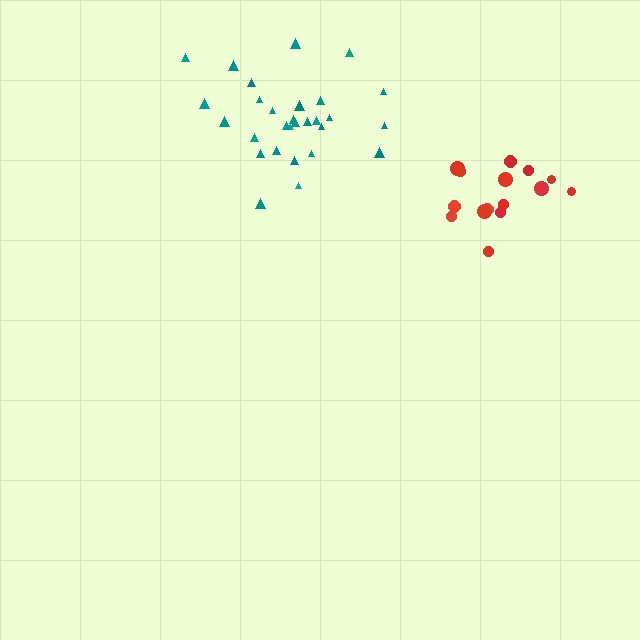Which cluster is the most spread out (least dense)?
Teal.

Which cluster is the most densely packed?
Red.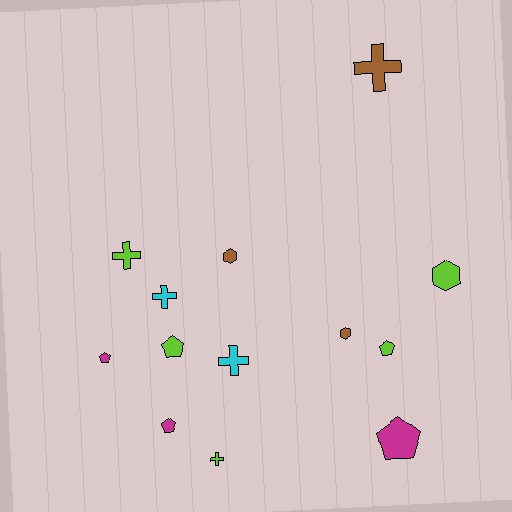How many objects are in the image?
There are 13 objects.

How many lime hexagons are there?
There is 1 lime hexagon.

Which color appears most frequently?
Lime, with 5 objects.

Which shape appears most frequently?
Cross, with 5 objects.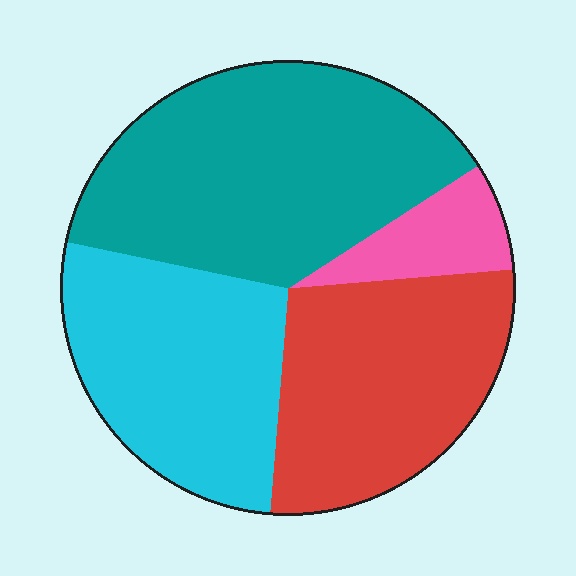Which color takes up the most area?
Teal, at roughly 40%.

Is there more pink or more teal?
Teal.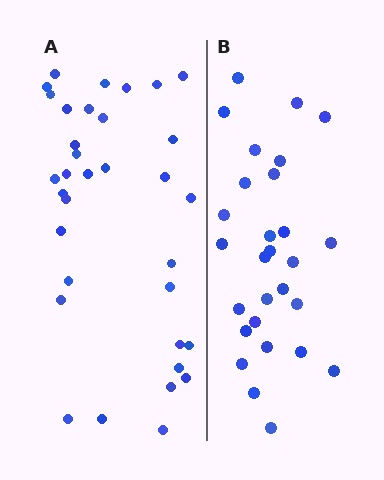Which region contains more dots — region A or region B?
Region A (the left region) has more dots.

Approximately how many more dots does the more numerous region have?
Region A has about 6 more dots than region B.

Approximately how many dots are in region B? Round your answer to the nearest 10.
About 30 dots. (The exact count is 28, which rounds to 30.)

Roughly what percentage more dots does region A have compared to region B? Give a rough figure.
About 20% more.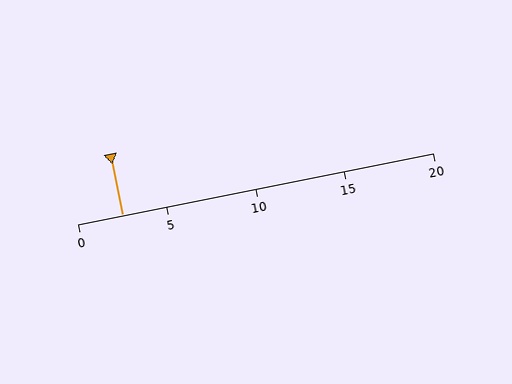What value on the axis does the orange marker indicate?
The marker indicates approximately 2.5.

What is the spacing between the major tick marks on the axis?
The major ticks are spaced 5 apart.